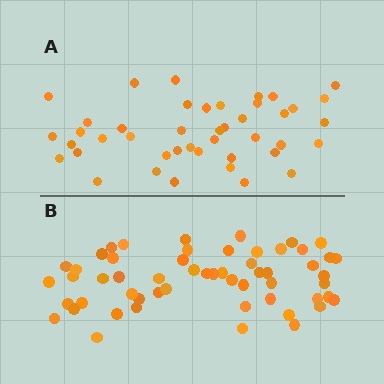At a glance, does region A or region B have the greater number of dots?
Region B (the bottom region) has more dots.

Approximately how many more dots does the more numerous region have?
Region B has approximately 15 more dots than region A.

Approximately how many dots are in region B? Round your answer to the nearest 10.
About 60 dots. (The exact count is 56, which rounds to 60.)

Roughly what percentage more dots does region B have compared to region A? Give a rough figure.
About 30% more.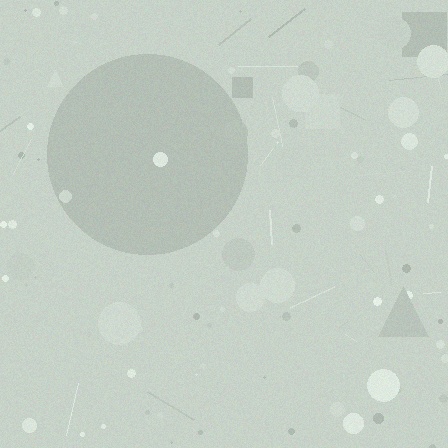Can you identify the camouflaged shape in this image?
The camouflaged shape is a circle.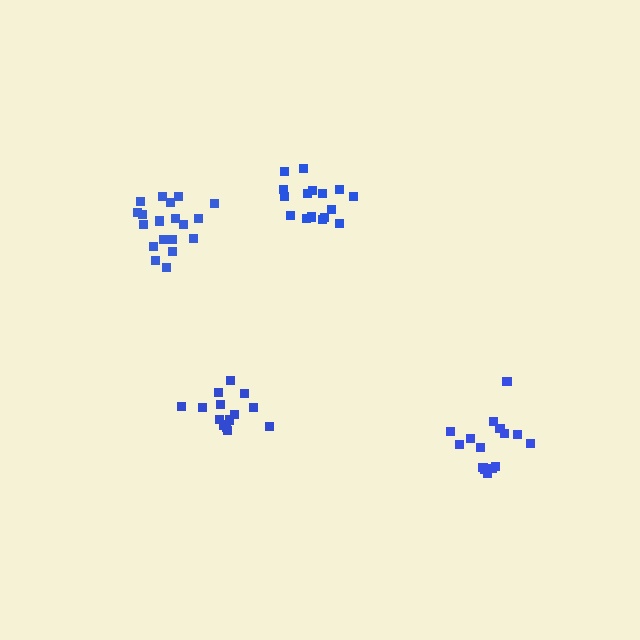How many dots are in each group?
Group 1: 19 dots, Group 2: 15 dots, Group 3: 15 dots, Group 4: 16 dots (65 total).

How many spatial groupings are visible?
There are 4 spatial groupings.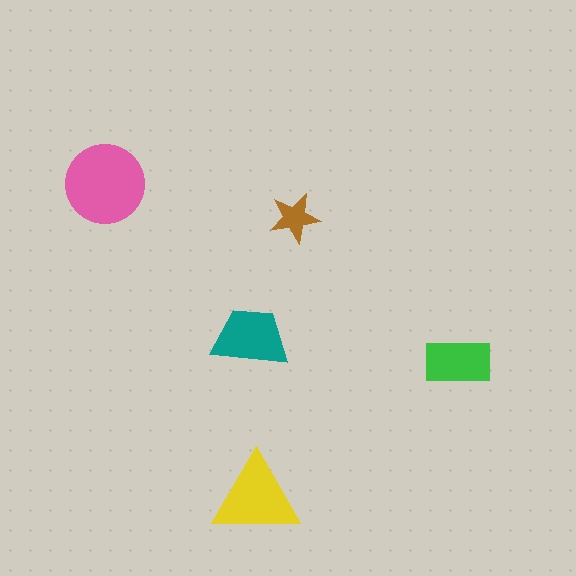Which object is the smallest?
The brown star.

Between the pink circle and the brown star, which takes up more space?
The pink circle.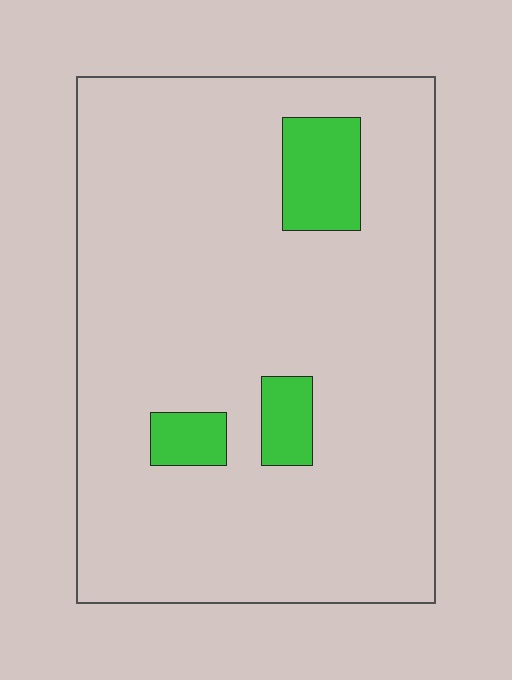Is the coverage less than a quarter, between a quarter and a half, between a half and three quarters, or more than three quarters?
Less than a quarter.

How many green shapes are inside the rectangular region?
3.